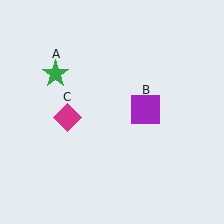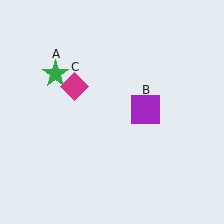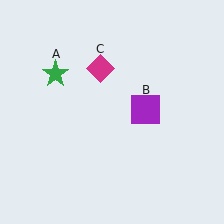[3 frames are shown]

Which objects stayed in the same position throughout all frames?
Green star (object A) and purple square (object B) remained stationary.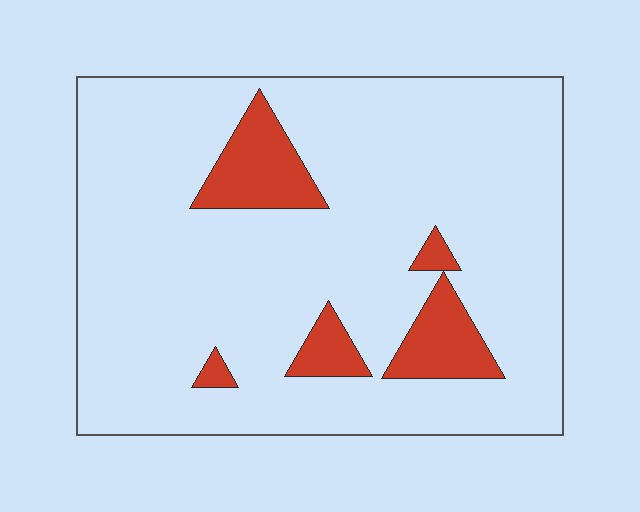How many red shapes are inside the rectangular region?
5.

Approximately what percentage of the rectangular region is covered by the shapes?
Approximately 10%.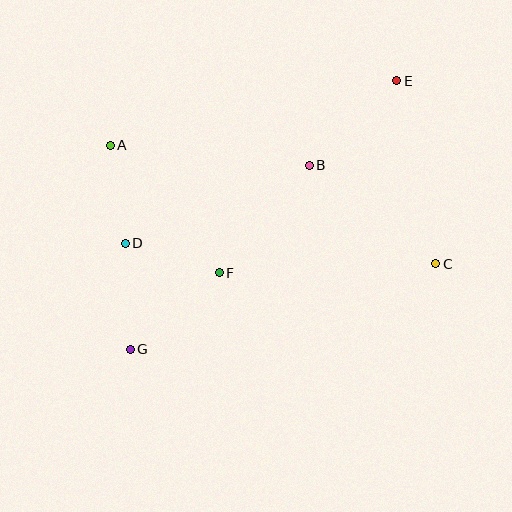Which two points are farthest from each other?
Points E and G are farthest from each other.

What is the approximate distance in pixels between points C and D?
The distance between C and D is approximately 311 pixels.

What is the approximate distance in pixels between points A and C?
The distance between A and C is approximately 347 pixels.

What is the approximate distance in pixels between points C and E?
The distance between C and E is approximately 187 pixels.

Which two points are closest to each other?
Points D and F are closest to each other.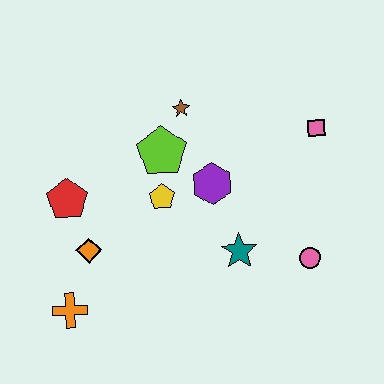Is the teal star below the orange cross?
No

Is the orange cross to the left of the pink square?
Yes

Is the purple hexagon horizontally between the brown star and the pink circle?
Yes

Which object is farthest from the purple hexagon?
The orange cross is farthest from the purple hexagon.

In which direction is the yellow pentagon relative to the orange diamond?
The yellow pentagon is to the right of the orange diamond.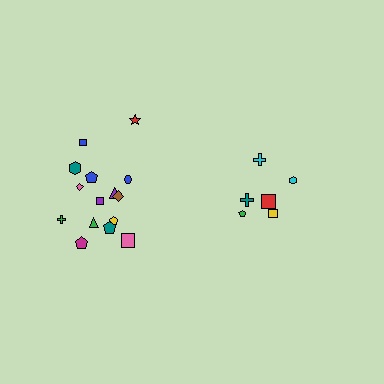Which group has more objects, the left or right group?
The left group.